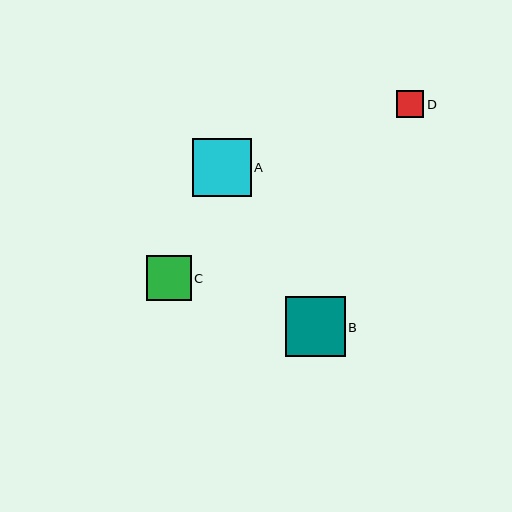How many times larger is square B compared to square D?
Square B is approximately 2.3 times the size of square D.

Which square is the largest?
Square B is the largest with a size of approximately 60 pixels.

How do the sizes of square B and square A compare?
Square B and square A are approximately the same size.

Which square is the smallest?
Square D is the smallest with a size of approximately 27 pixels.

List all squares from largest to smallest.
From largest to smallest: B, A, C, D.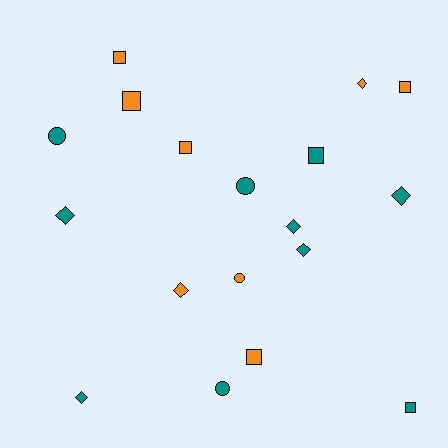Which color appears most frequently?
Teal, with 10 objects.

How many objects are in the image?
There are 18 objects.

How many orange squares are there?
There are 5 orange squares.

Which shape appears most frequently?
Diamond, with 7 objects.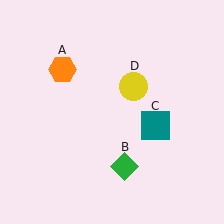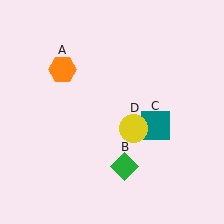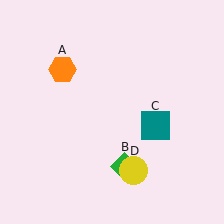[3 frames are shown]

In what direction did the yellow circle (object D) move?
The yellow circle (object D) moved down.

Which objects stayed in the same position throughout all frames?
Orange hexagon (object A) and green diamond (object B) and teal square (object C) remained stationary.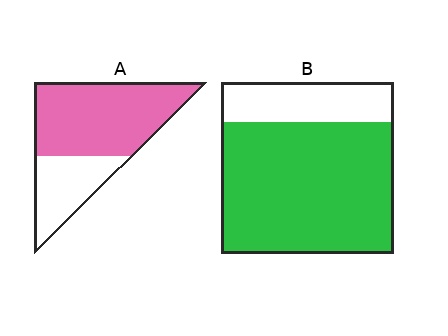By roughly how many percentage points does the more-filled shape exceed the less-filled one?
By roughly 10 percentage points (B over A).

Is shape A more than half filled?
Yes.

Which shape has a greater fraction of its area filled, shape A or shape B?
Shape B.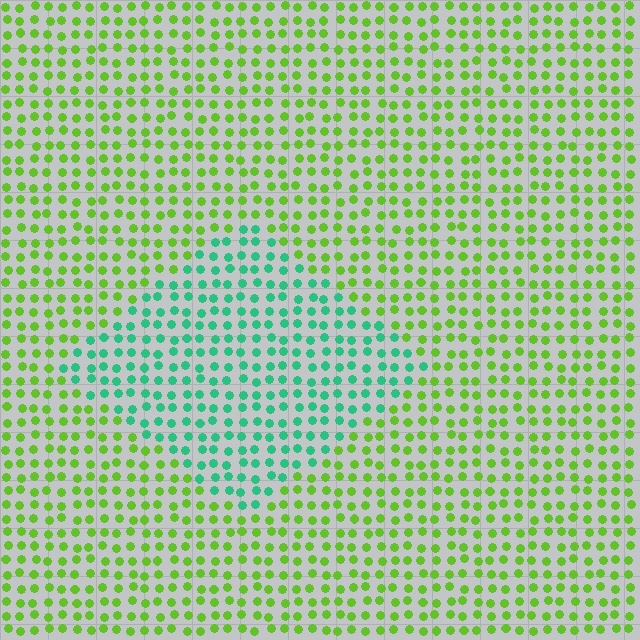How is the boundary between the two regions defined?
The boundary is defined purely by a slight shift in hue (about 57 degrees). Spacing, size, and orientation are identical on both sides.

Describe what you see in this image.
The image is filled with small lime elements in a uniform arrangement. A diamond-shaped region is visible where the elements are tinted to a slightly different hue, forming a subtle color boundary.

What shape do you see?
I see a diamond.